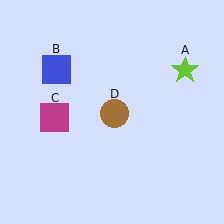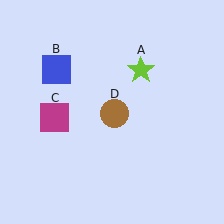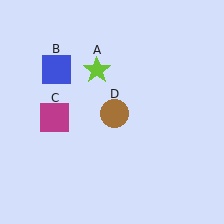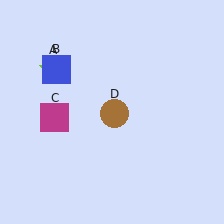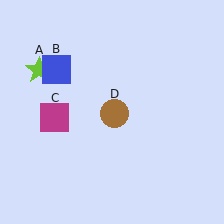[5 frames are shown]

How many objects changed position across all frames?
1 object changed position: lime star (object A).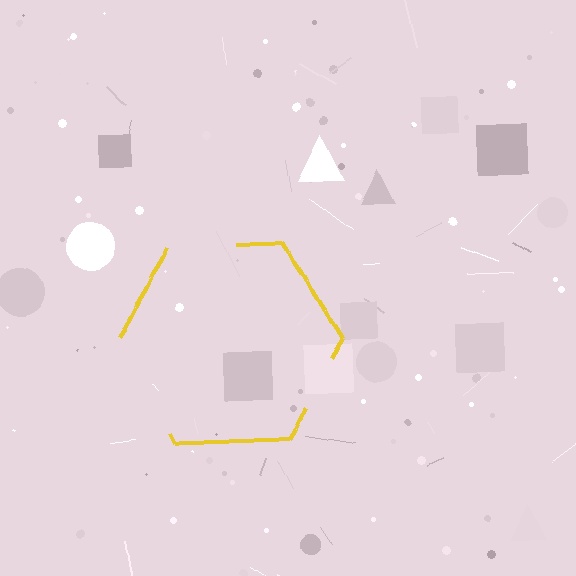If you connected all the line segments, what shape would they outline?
They would outline a hexagon.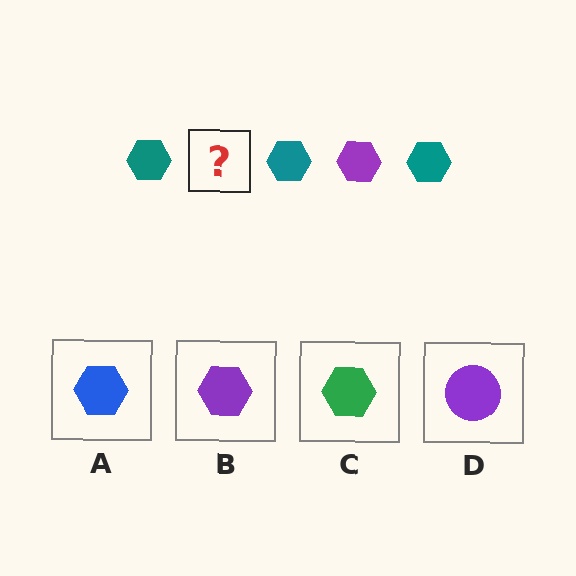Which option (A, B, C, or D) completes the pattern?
B.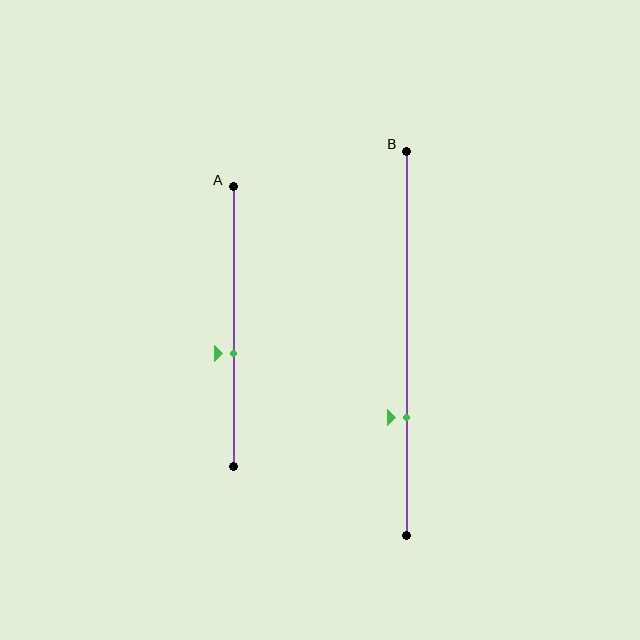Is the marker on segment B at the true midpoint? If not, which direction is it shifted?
No, the marker on segment B is shifted downward by about 19% of the segment length.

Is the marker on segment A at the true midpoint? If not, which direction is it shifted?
No, the marker on segment A is shifted downward by about 10% of the segment length.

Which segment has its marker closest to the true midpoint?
Segment A has its marker closest to the true midpoint.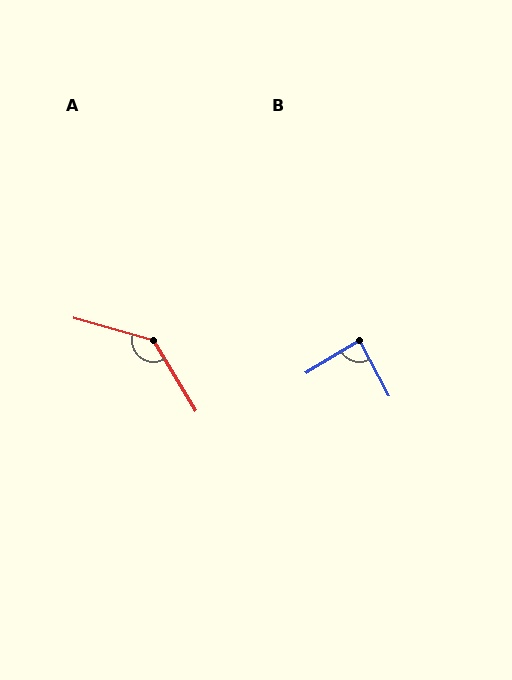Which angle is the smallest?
B, at approximately 86 degrees.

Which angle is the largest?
A, at approximately 137 degrees.